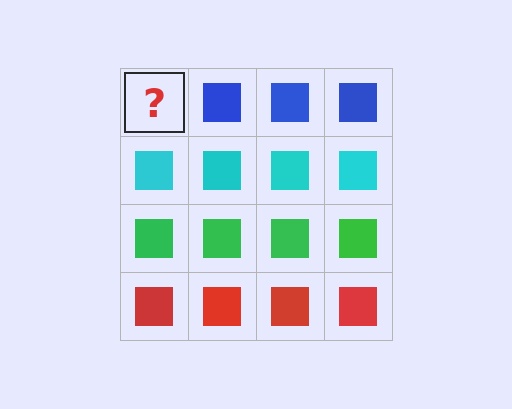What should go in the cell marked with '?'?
The missing cell should contain a blue square.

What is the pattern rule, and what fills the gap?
The rule is that each row has a consistent color. The gap should be filled with a blue square.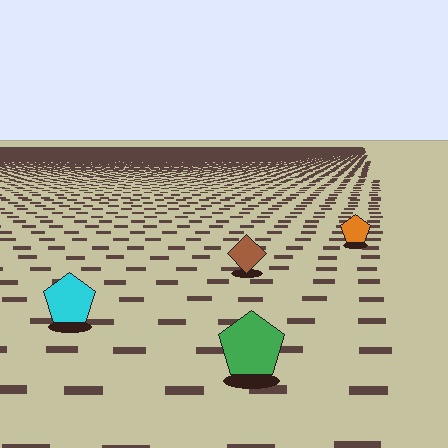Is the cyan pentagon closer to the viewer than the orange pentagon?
Yes. The cyan pentagon is closer — you can tell from the texture gradient: the ground texture is coarser near it.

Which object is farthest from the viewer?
The orange pentagon is farthest from the viewer. It appears smaller and the ground texture around it is denser.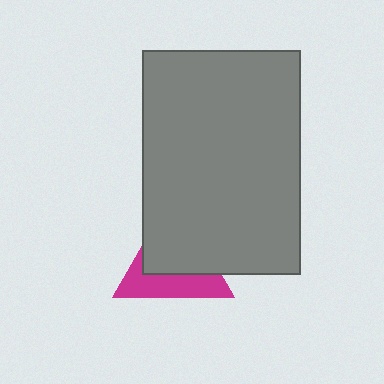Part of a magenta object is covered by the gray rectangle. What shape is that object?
It is a triangle.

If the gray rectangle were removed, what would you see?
You would see the complete magenta triangle.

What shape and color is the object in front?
The object in front is a gray rectangle.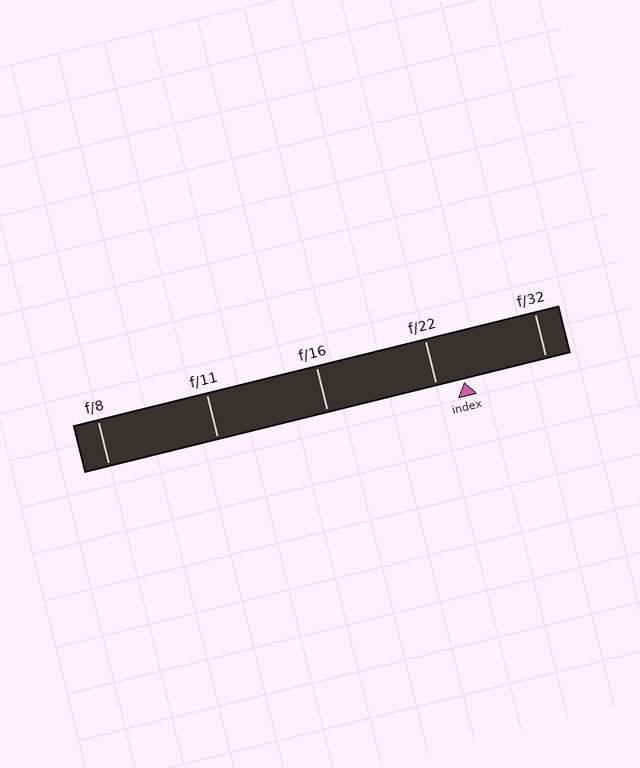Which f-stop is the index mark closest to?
The index mark is closest to f/22.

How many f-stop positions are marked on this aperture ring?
There are 5 f-stop positions marked.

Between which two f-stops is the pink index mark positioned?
The index mark is between f/22 and f/32.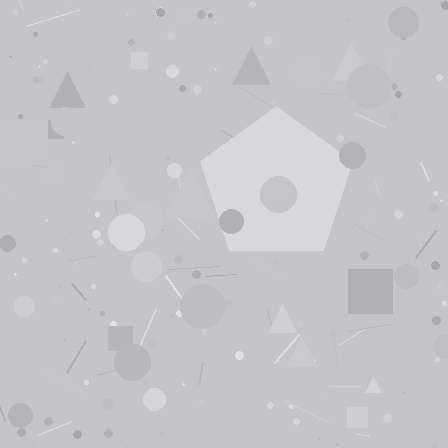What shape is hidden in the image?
A pentagon is hidden in the image.